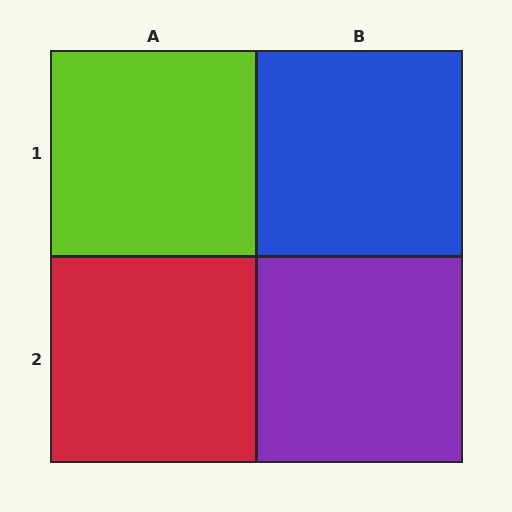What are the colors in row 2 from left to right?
Red, purple.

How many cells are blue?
1 cell is blue.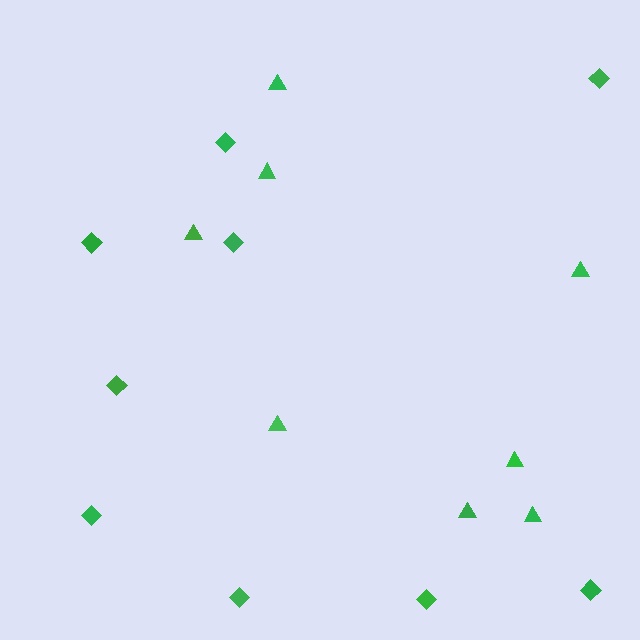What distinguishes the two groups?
There are 2 groups: one group of diamonds (9) and one group of triangles (8).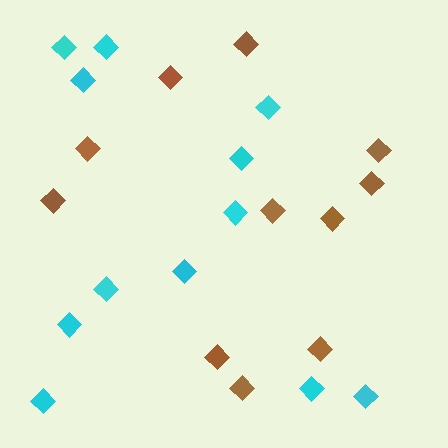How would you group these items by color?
There are 2 groups: one group of brown diamonds (11) and one group of cyan diamonds (12).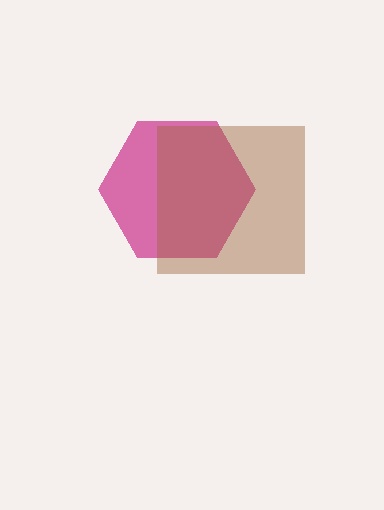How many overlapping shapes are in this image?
There are 2 overlapping shapes in the image.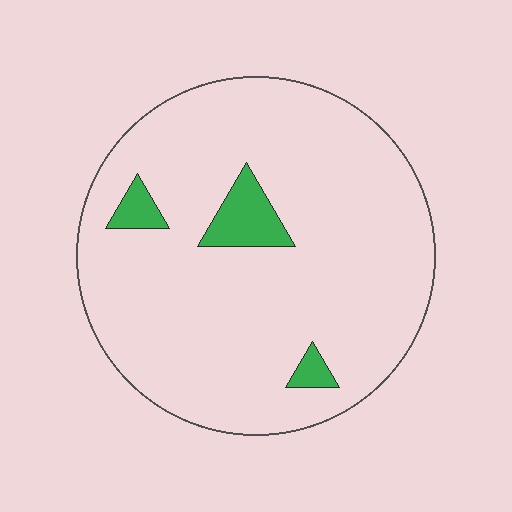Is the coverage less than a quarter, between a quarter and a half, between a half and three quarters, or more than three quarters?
Less than a quarter.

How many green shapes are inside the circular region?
3.